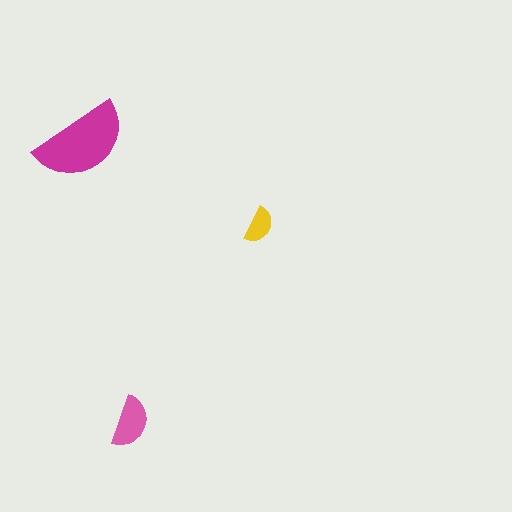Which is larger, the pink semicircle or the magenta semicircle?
The magenta one.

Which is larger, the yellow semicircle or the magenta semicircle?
The magenta one.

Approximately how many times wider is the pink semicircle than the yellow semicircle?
About 1.5 times wider.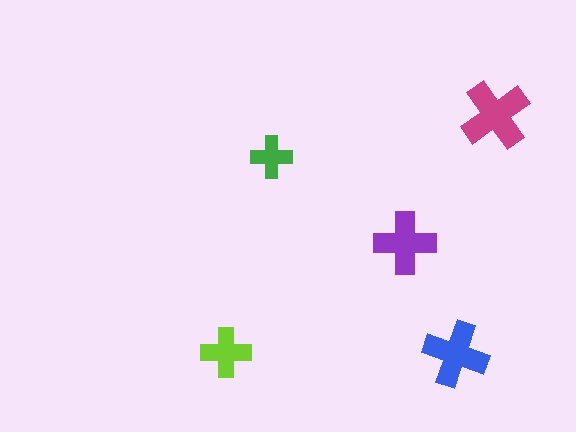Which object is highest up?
The magenta cross is topmost.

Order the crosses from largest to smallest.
the magenta one, the blue one, the purple one, the lime one, the green one.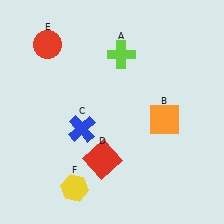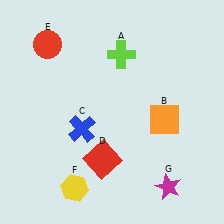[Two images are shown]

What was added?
A magenta star (G) was added in Image 2.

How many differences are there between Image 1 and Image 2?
There is 1 difference between the two images.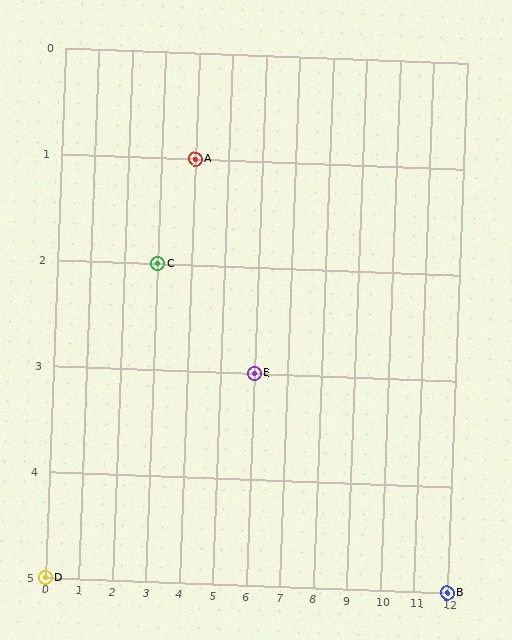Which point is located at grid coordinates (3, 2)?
Point C is at (3, 2).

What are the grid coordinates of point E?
Point E is at grid coordinates (6, 3).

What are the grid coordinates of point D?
Point D is at grid coordinates (0, 5).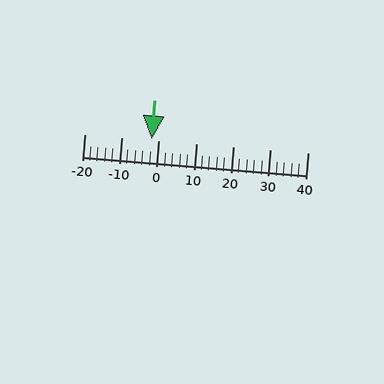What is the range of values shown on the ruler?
The ruler shows values from -20 to 40.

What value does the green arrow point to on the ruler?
The green arrow points to approximately -2.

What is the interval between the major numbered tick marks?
The major tick marks are spaced 10 units apart.